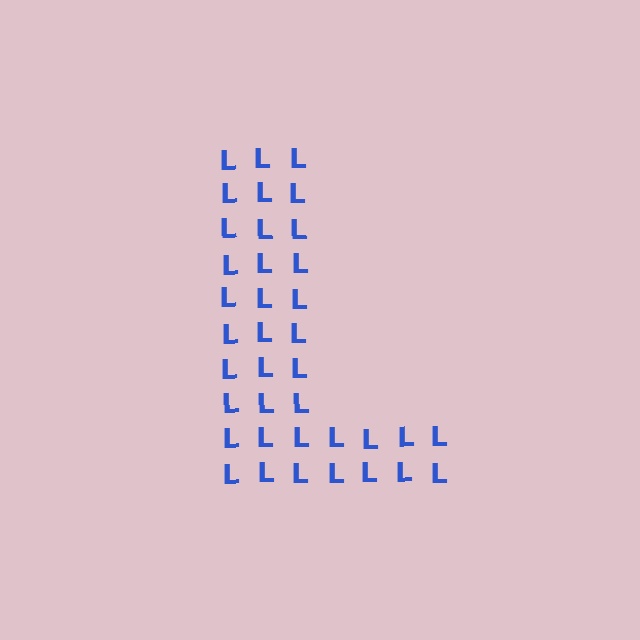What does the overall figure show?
The overall figure shows the letter L.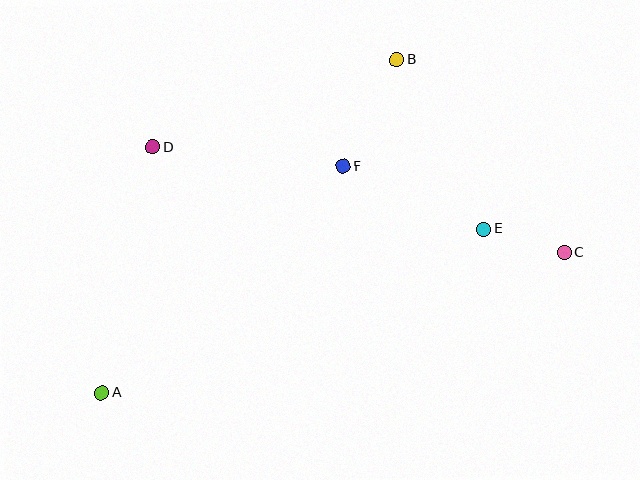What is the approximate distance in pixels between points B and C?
The distance between B and C is approximately 255 pixels.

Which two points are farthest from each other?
Points A and C are farthest from each other.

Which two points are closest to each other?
Points C and E are closest to each other.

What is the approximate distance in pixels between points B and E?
The distance between B and E is approximately 190 pixels.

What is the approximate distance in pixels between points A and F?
The distance between A and F is approximately 331 pixels.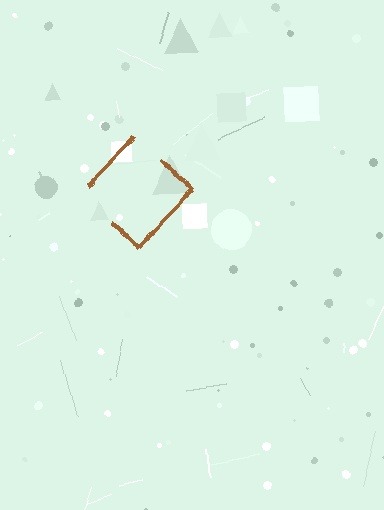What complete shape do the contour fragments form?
The contour fragments form a diamond.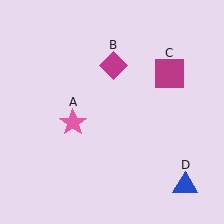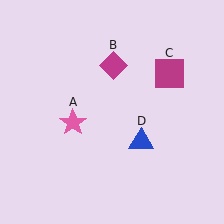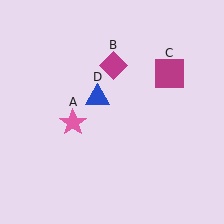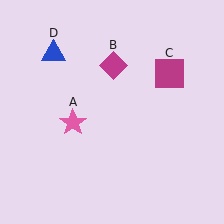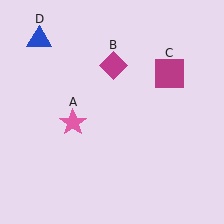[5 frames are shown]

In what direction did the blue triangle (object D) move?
The blue triangle (object D) moved up and to the left.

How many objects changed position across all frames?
1 object changed position: blue triangle (object D).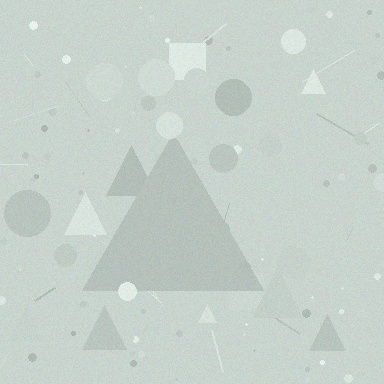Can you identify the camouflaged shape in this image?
The camouflaged shape is a triangle.